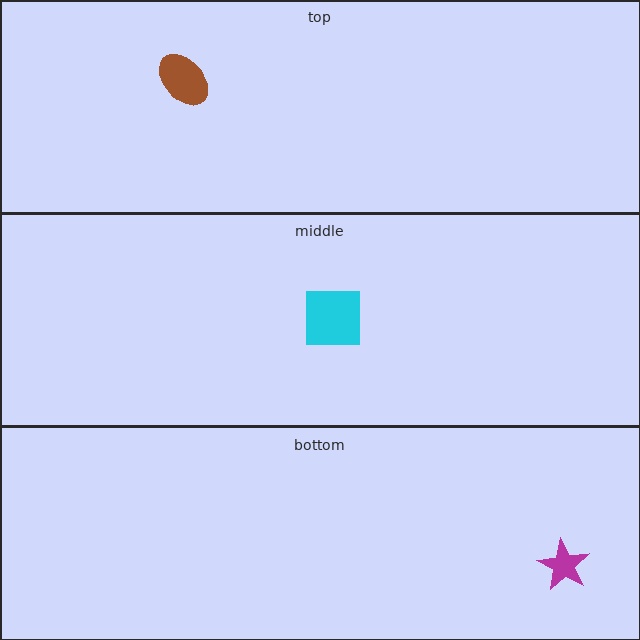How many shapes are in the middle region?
1.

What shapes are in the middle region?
The cyan square.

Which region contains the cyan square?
The middle region.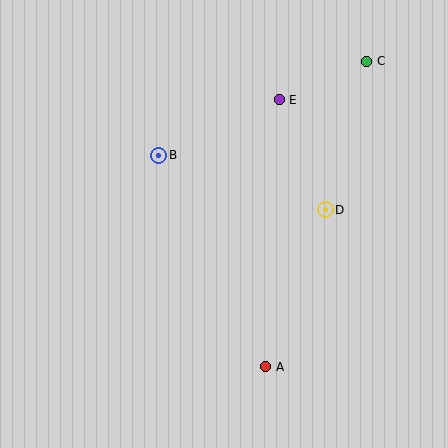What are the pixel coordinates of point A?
Point A is at (266, 367).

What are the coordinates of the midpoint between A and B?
The midpoint between A and B is at (212, 261).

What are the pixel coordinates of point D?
Point D is at (325, 210).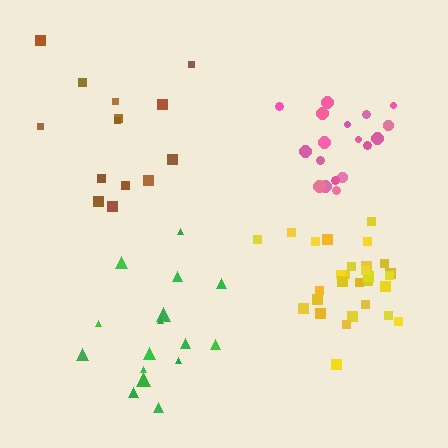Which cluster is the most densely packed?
Yellow.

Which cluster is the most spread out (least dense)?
Brown.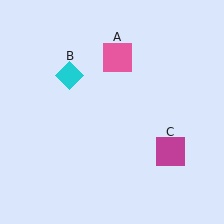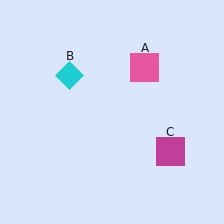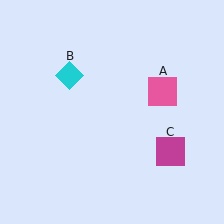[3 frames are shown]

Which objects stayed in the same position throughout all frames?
Cyan diamond (object B) and magenta square (object C) remained stationary.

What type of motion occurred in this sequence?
The pink square (object A) rotated clockwise around the center of the scene.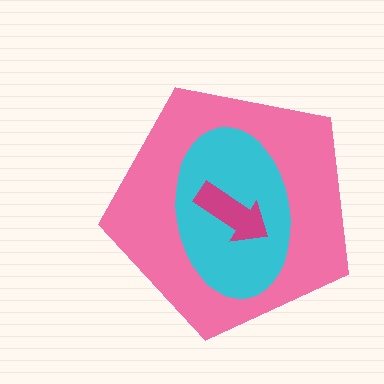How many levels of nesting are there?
3.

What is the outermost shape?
The pink pentagon.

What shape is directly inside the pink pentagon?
The cyan ellipse.